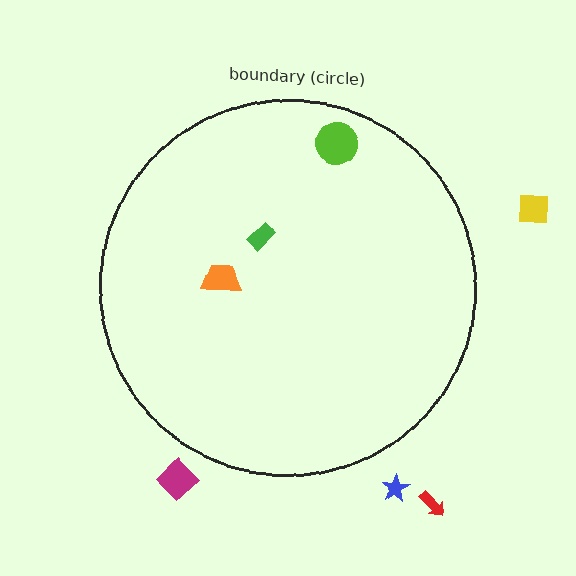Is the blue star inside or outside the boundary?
Outside.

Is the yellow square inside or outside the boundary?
Outside.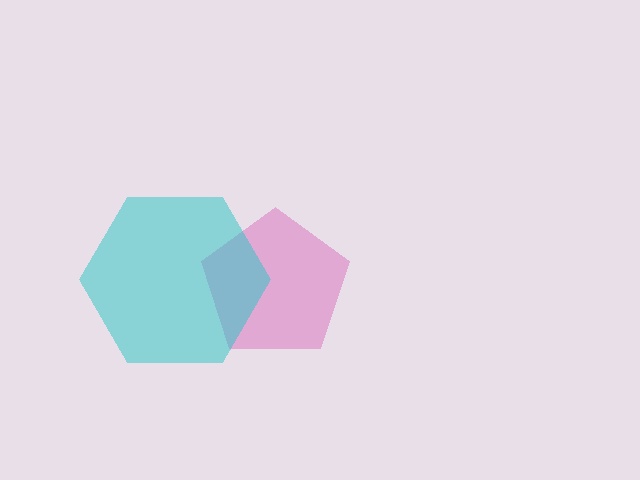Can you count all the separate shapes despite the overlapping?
Yes, there are 2 separate shapes.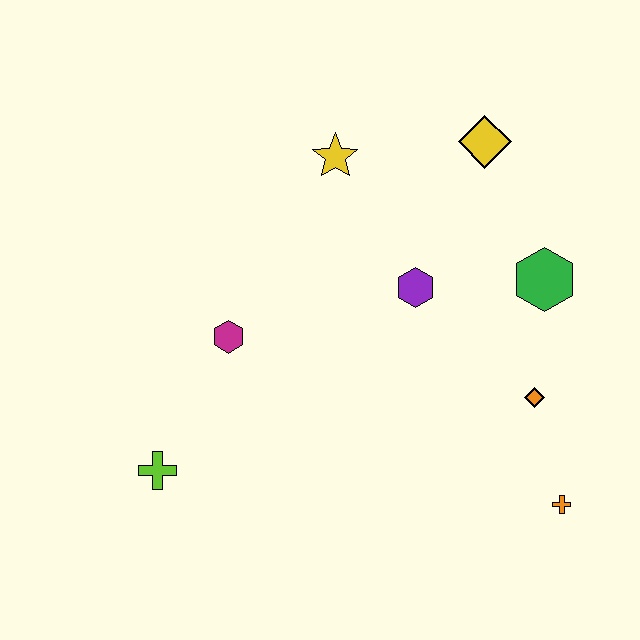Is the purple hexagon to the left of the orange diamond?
Yes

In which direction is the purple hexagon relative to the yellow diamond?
The purple hexagon is below the yellow diamond.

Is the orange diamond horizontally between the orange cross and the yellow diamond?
Yes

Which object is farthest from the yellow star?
The orange cross is farthest from the yellow star.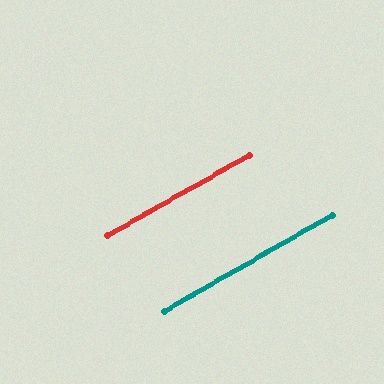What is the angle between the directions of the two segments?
Approximately 0 degrees.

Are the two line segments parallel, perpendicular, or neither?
Parallel — their directions differ by only 0.1°.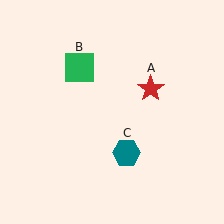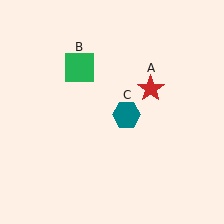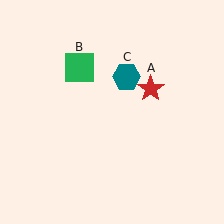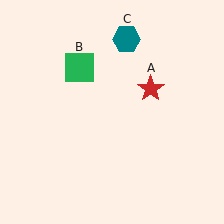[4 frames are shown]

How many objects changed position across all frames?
1 object changed position: teal hexagon (object C).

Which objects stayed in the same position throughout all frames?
Red star (object A) and green square (object B) remained stationary.